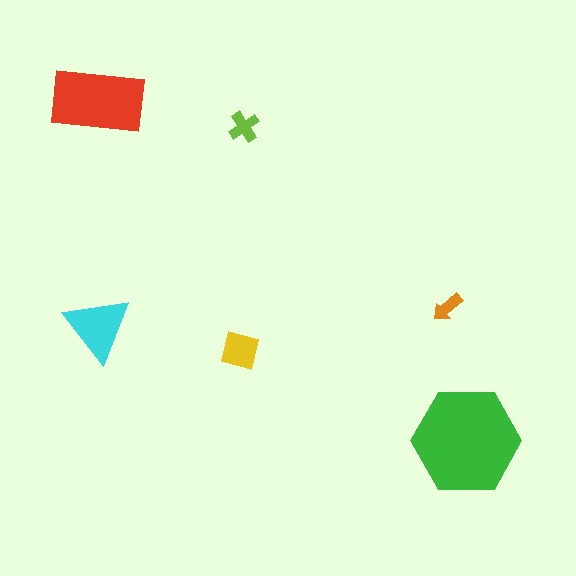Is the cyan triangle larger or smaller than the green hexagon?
Smaller.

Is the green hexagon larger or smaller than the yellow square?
Larger.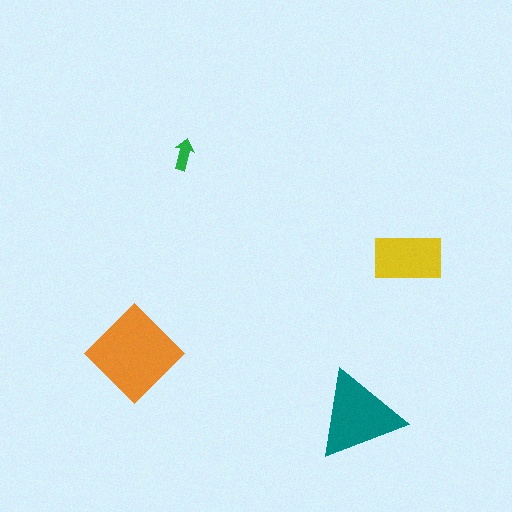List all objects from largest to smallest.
The orange diamond, the teal triangle, the yellow rectangle, the green arrow.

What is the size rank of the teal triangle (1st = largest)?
2nd.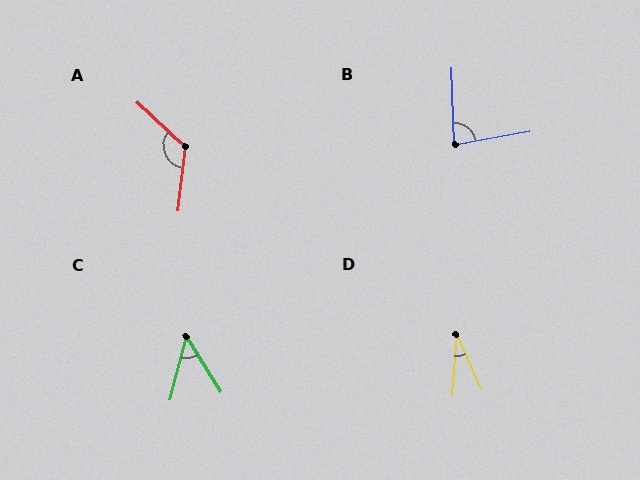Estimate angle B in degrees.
Approximately 82 degrees.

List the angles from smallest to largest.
D (28°), C (46°), B (82°), A (126°).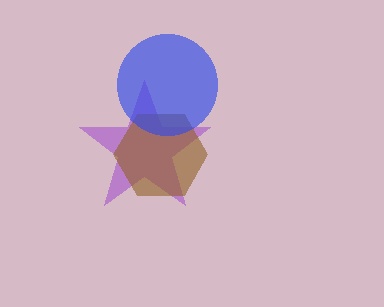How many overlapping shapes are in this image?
There are 3 overlapping shapes in the image.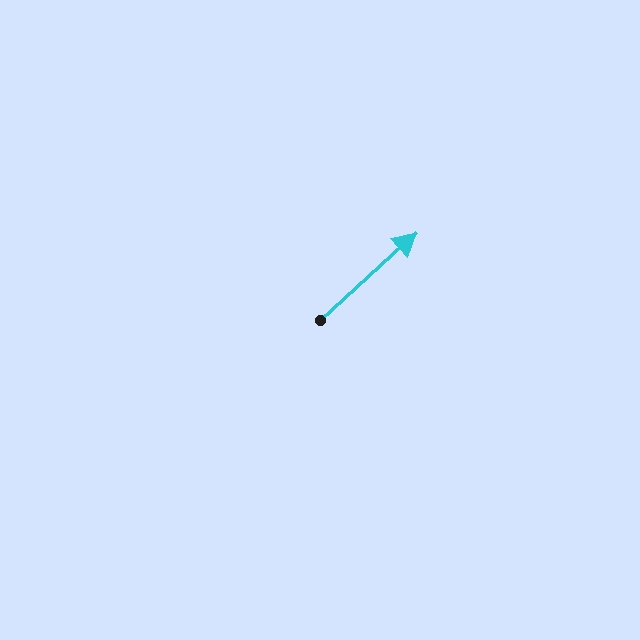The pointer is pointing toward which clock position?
Roughly 2 o'clock.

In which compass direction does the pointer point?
Northeast.